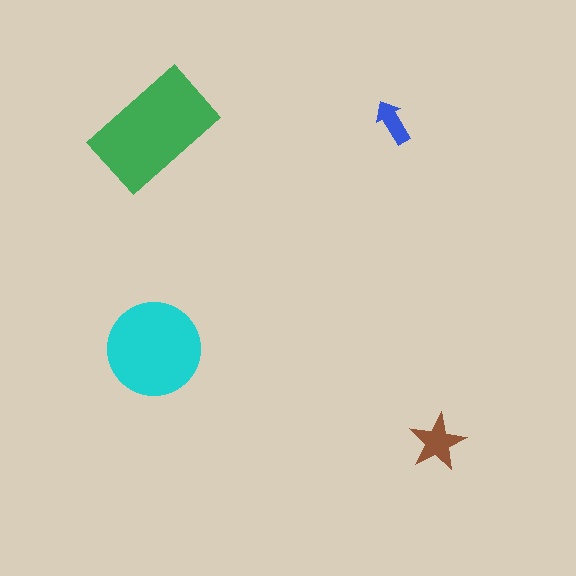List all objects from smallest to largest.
The blue arrow, the brown star, the cyan circle, the green rectangle.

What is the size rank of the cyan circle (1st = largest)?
2nd.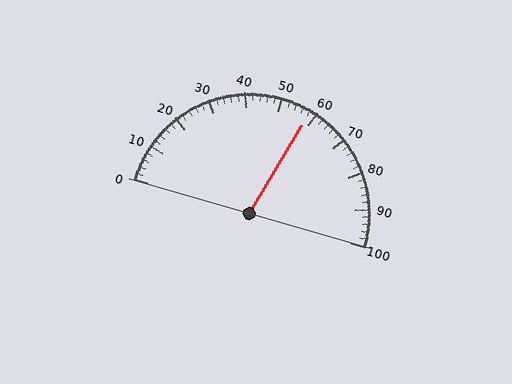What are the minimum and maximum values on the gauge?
The gauge ranges from 0 to 100.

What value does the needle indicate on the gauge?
The needle indicates approximately 58.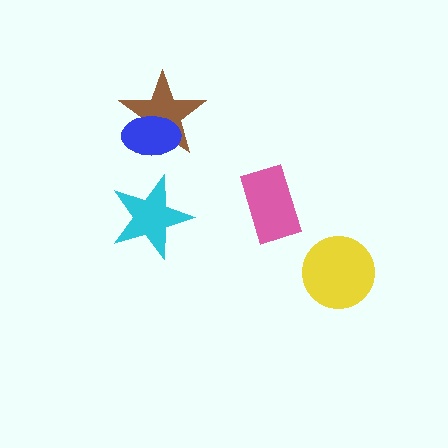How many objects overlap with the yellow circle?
0 objects overlap with the yellow circle.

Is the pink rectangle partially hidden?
No, no other shape covers it.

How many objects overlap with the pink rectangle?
0 objects overlap with the pink rectangle.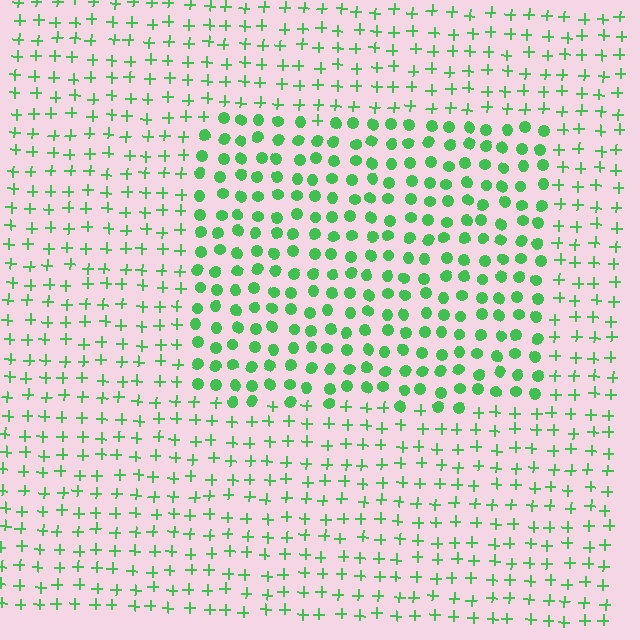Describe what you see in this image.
The image is filled with small green elements arranged in a uniform grid. A rectangle-shaped region contains circles, while the surrounding area contains plus signs. The boundary is defined purely by the change in element shape.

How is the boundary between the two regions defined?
The boundary is defined by a change in element shape: circles inside vs. plus signs outside. All elements share the same color and spacing.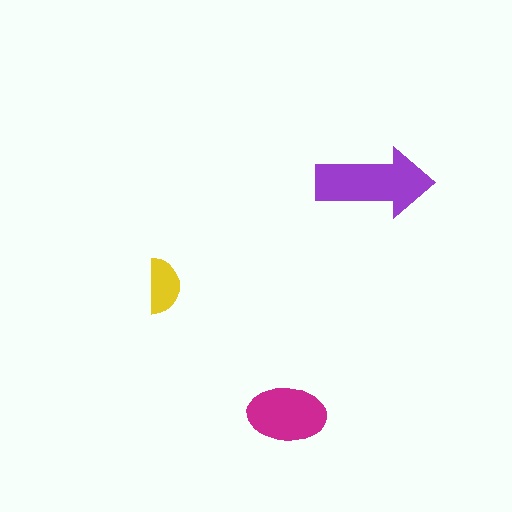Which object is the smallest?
The yellow semicircle.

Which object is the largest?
The purple arrow.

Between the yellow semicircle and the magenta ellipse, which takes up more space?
The magenta ellipse.